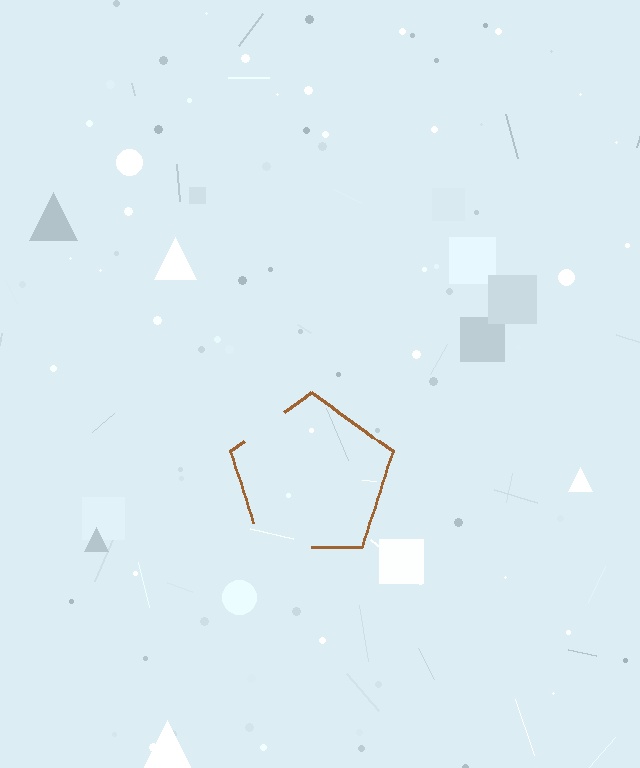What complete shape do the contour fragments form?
The contour fragments form a pentagon.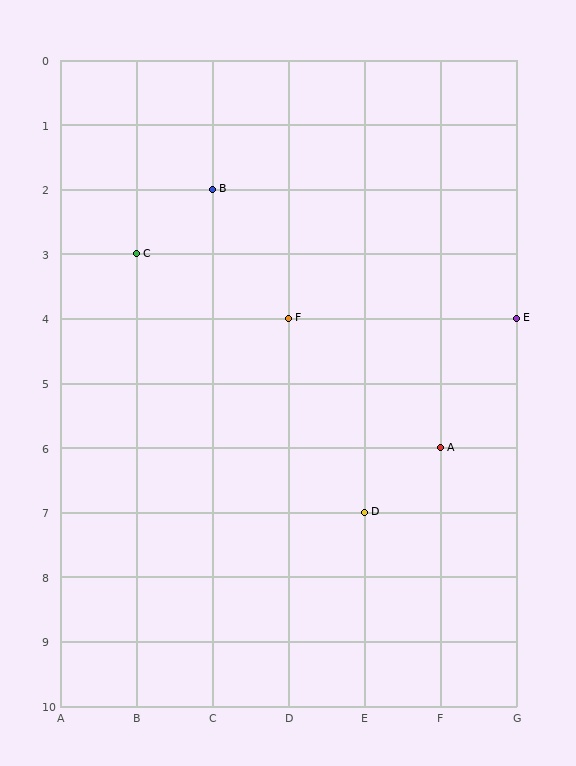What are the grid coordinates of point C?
Point C is at grid coordinates (B, 3).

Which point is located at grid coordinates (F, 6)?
Point A is at (F, 6).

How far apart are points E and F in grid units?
Points E and F are 3 columns apart.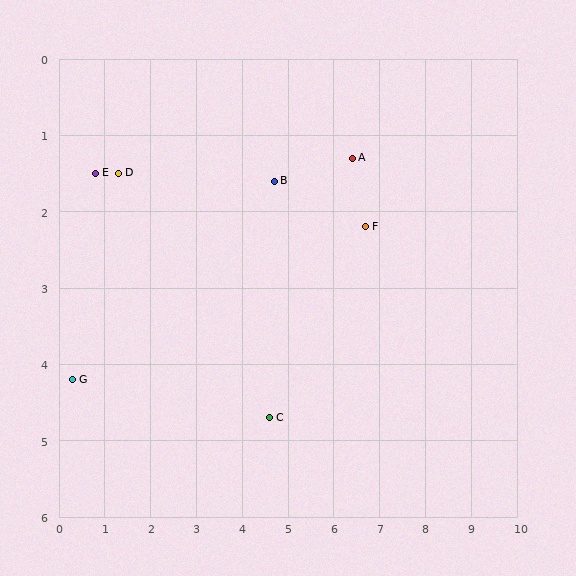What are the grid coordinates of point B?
Point B is at approximately (4.7, 1.6).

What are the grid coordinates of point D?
Point D is at approximately (1.3, 1.5).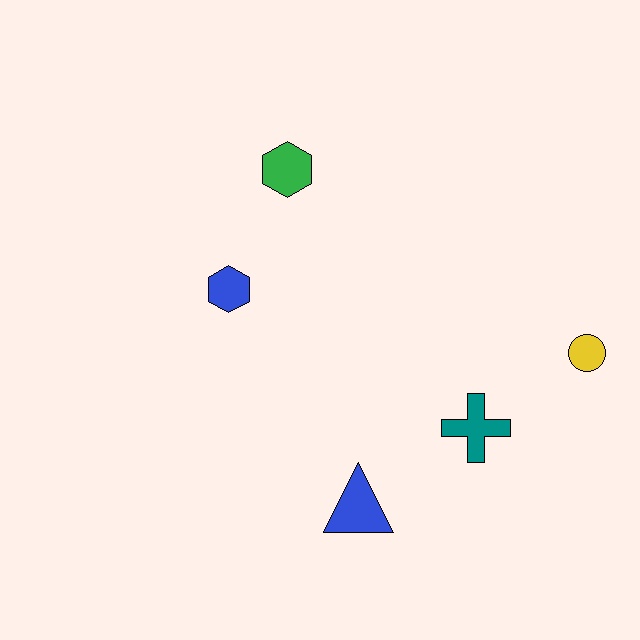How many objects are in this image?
There are 5 objects.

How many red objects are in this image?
There are no red objects.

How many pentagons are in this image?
There are no pentagons.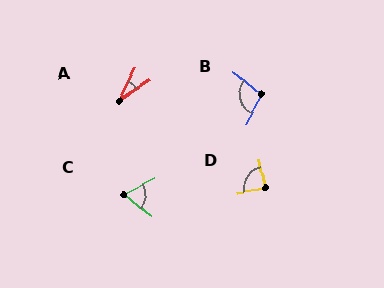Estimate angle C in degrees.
Approximately 67 degrees.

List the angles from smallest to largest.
A (30°), C (67°), D (88°), B (101°).